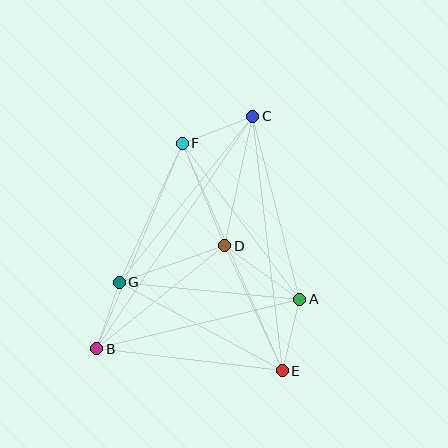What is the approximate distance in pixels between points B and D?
The distance between B and D is approximately 165 pixels.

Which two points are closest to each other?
Points B and G are closest to each other.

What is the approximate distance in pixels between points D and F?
The distance between D and F is approximately 111 pixels.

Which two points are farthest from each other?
Points B and C are farthest from each other.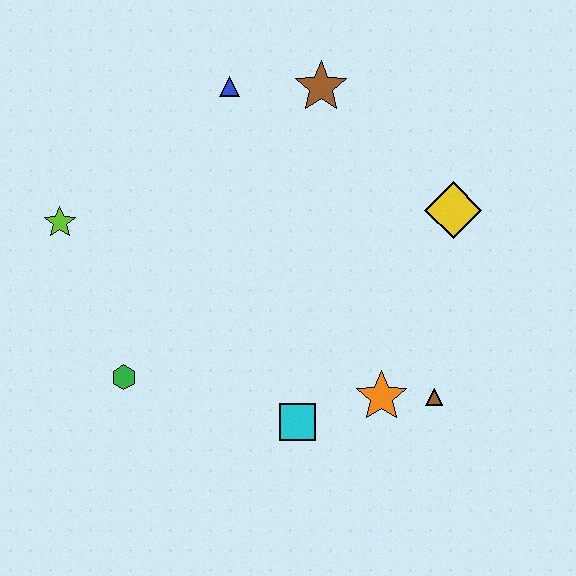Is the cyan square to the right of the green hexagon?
Yes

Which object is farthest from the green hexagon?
The yellow diamond is farthest from the green hexagon.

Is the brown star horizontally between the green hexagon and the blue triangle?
No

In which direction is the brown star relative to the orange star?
The brown star is above the orange star.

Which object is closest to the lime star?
The green hexagon is closest to the lime star.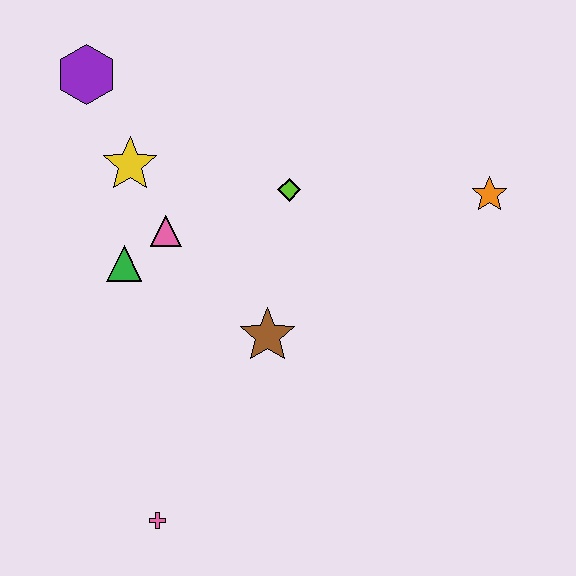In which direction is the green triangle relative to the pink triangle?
The green triangle is to the left of the pink triangle.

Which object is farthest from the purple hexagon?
The pink cross is farthest from the purple hexagon.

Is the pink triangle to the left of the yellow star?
No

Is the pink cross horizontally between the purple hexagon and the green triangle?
No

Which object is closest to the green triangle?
The pink triangle is closest to the green triangle.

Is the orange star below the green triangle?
No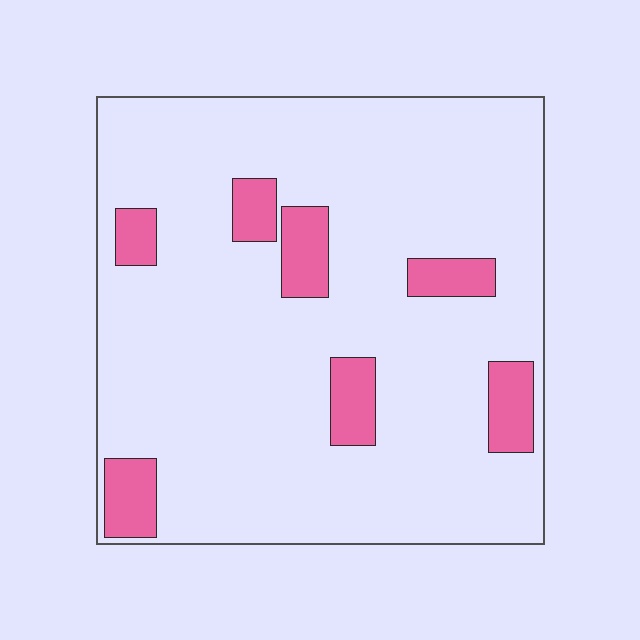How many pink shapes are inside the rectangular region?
7.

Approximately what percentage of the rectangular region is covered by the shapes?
Approximately 15%.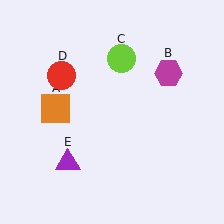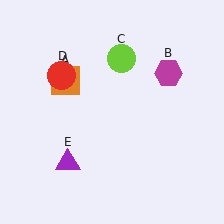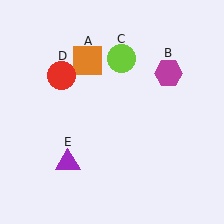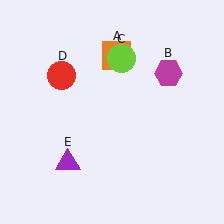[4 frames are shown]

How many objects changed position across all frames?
1 object changed position: orange square (object A).